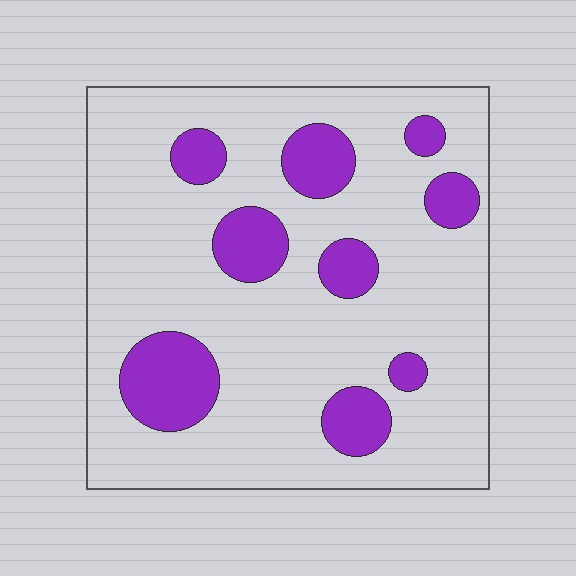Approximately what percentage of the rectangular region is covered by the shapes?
Approximately 20%.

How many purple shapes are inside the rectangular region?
9.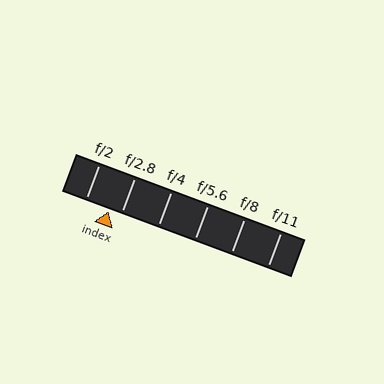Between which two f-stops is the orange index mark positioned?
The index mark is between f/2 and f/2.8.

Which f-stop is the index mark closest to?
The index mark is closest to f/2.8.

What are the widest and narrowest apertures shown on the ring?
The widest aperture shown is f/2 and the narrowest is f/11.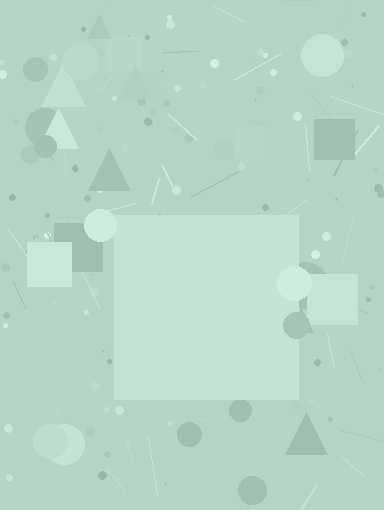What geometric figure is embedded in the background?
A square is embedded in the background.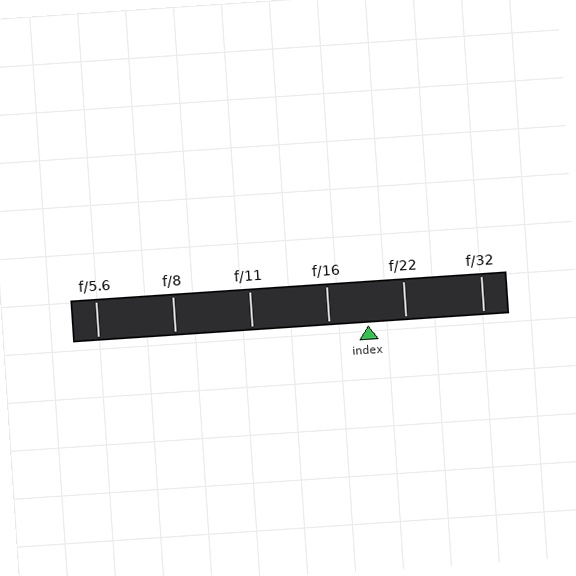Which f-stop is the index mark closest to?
The index mark is closest to f/22.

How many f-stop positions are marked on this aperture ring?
There are 6 f-stop positions marked.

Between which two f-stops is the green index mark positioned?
The index mark is between f/16 and f/22.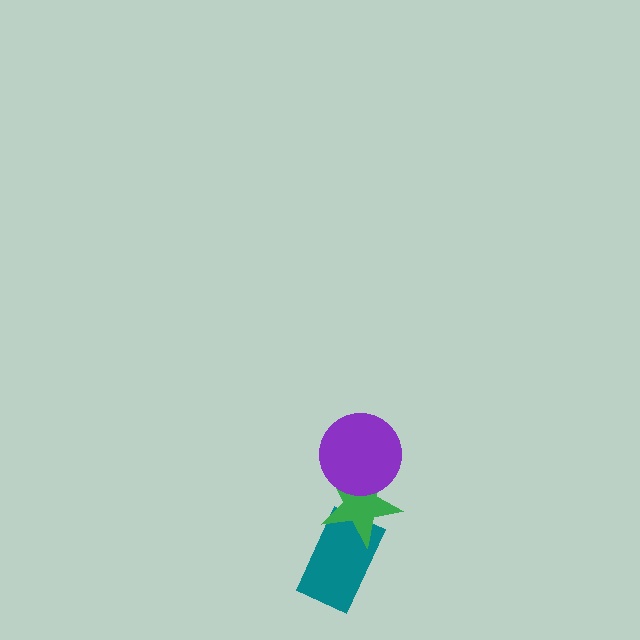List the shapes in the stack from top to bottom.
From top to bottom: the purple circle, the green star, the teal rectangle.